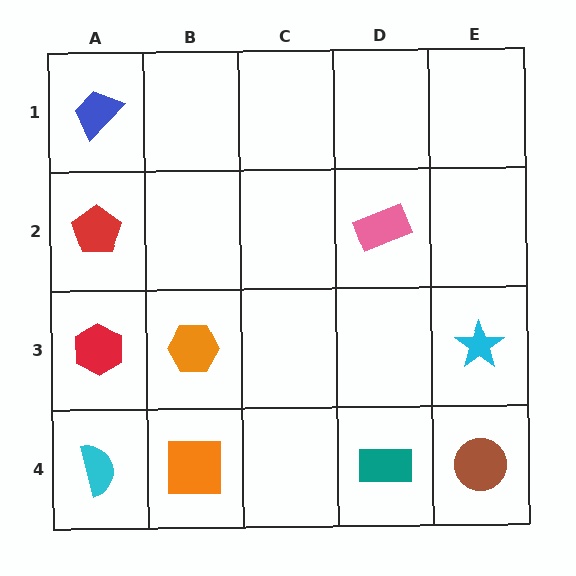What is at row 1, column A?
A blue trapezoid.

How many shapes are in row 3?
3 shapes.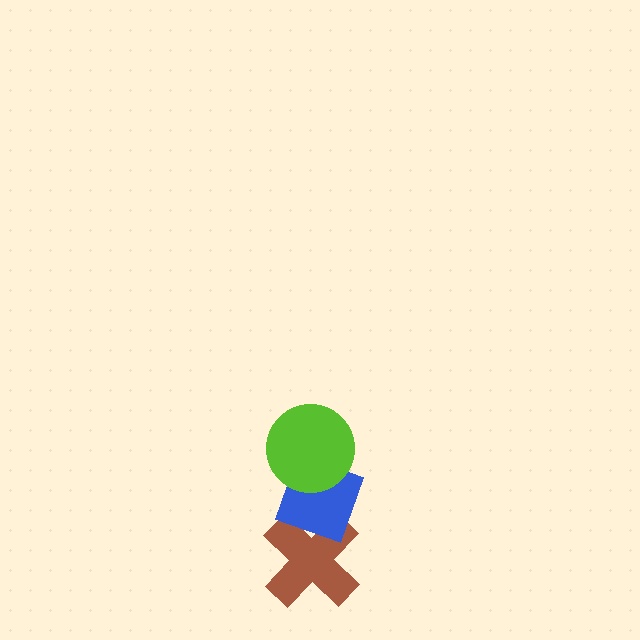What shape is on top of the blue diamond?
The lime circle is on top of the blue diamond.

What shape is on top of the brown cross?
The blue diamond is on top of the brown cross.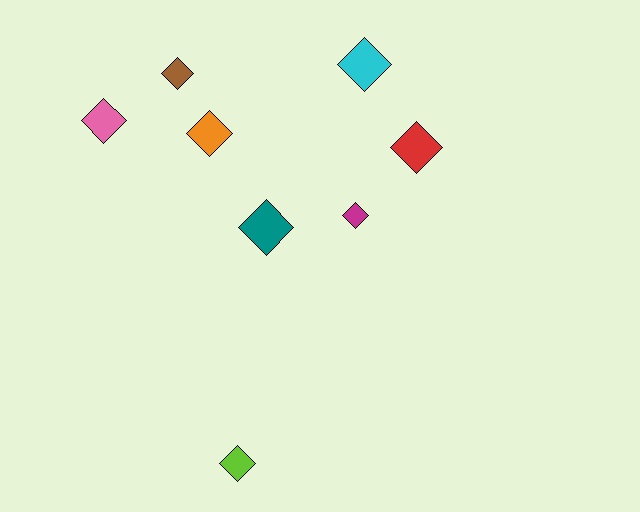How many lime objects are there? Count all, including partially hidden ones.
There is 1 lime object.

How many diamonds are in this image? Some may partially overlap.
There are 8 diamonds.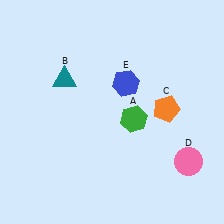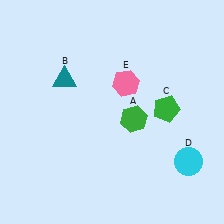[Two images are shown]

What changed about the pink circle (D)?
In Image 1, D is pink. In Image 2, it changed to cyan.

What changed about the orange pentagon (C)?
In Image 1, C is orange. In Image 2, it changed to green.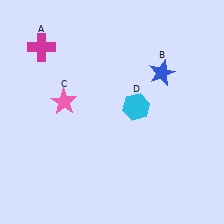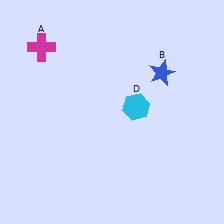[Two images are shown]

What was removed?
The pink star (C) was removed in Image 2.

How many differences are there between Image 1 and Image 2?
There is 1 difference between the two images.